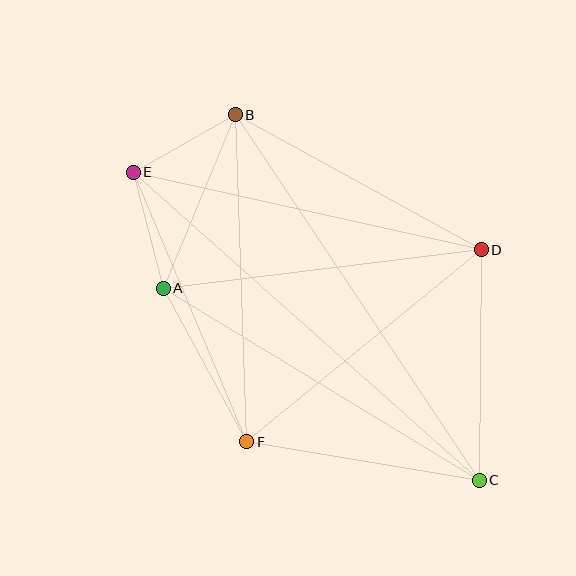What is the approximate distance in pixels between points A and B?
The distance between A and B is approximately 188 pixels.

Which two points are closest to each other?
Points B and E are closest to each other.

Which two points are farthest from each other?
Points C and E are farthest from each other.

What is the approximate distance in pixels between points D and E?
The distance between D and E is approximately 357 pixels.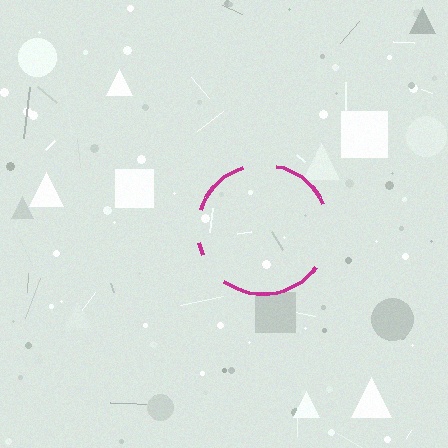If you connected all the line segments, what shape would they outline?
They would outline a circle.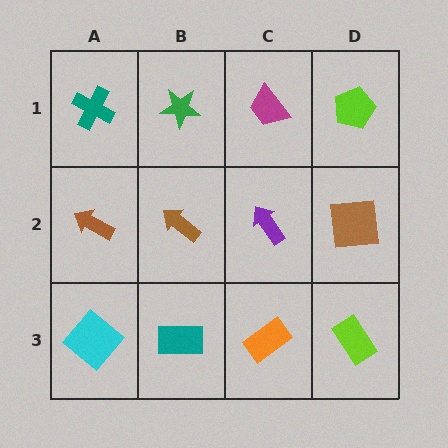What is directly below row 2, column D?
A lime rectangle.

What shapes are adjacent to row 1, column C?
A purple arrow (row 2, column C), a green star (row 1, column B), a lime pentagon (row 1, column D).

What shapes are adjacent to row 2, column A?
A teal cross (row 1, column A), a cyan diamond (row 3, column A), a brown arrow (row 2, column B).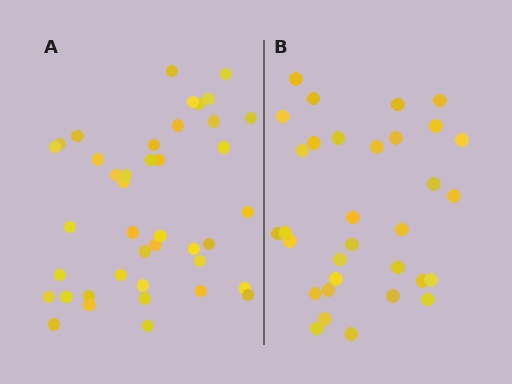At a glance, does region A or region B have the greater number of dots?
Region A (the left region) has more dots.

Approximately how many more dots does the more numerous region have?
Region A has roughly 8 or so more dots than region B.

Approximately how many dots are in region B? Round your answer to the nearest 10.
About 30 dots. (The exact count is 32, which rounds to 30.)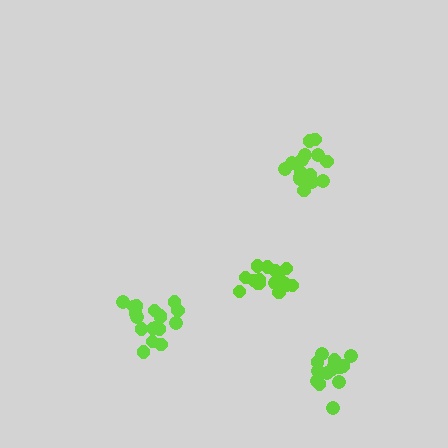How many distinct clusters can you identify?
There are 4 distinct clusters.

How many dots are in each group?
Group 1: 16 dots, Group 2: 15 dots, Group 3: 18 dots, Group 4: 18 dots (67 total).